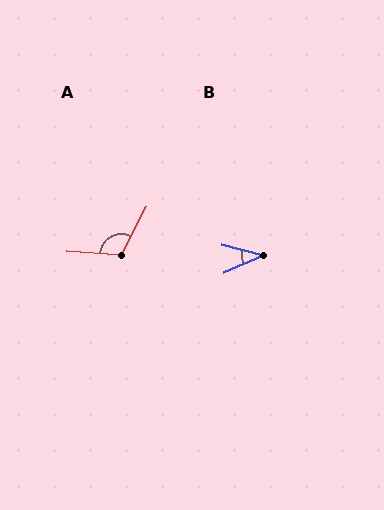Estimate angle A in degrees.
Approximately 114 degrees.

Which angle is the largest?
A, at approximately 114 degrees.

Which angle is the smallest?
B, at approximately 38 degrees.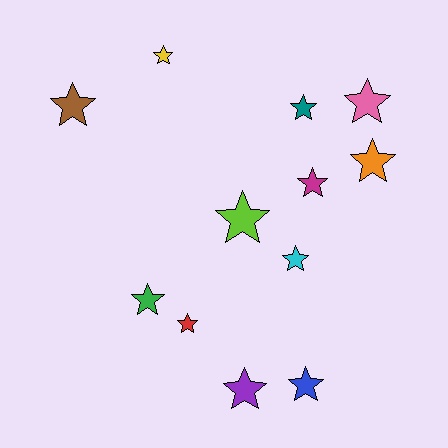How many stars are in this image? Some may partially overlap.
There are 12 stars.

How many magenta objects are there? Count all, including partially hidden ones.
There is 1 magenta object.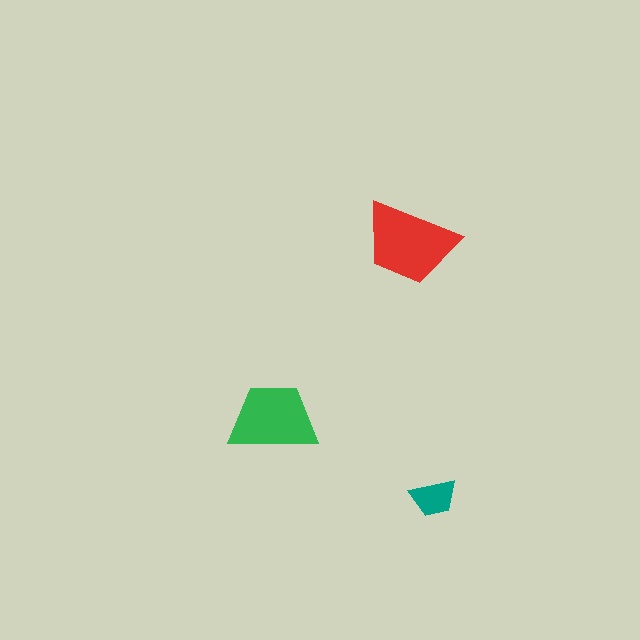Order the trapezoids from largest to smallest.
the red one, the green one, the teal one.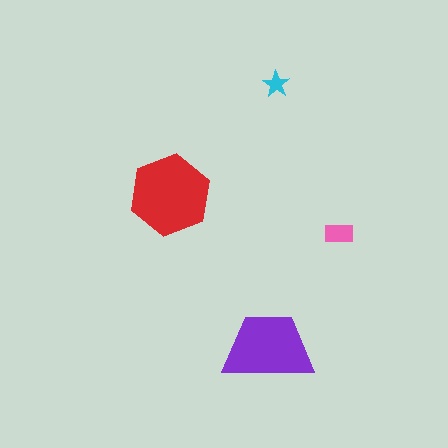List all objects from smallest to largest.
The cyan star, the pink rectangle, the purple trapezoid, the red hexagon.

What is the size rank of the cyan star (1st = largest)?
4th.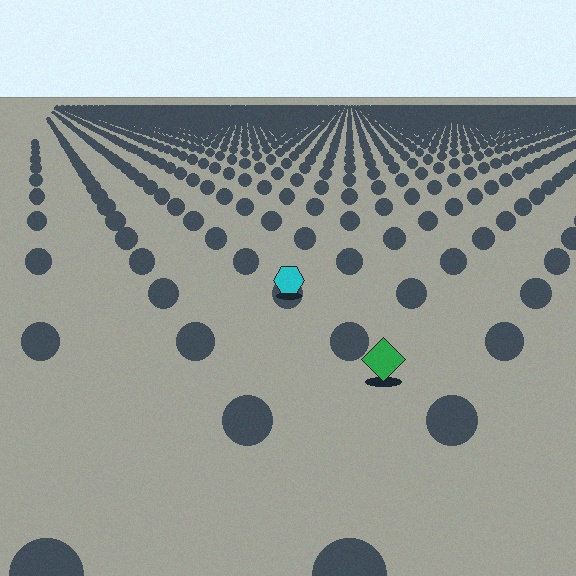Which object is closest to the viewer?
The green diamond is closest. The texture marks near it are larger and more spread out.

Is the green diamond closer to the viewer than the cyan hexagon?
Yes. The green diamond is closer — you can tell from the texture gradient: the ground texture is coarser near it.